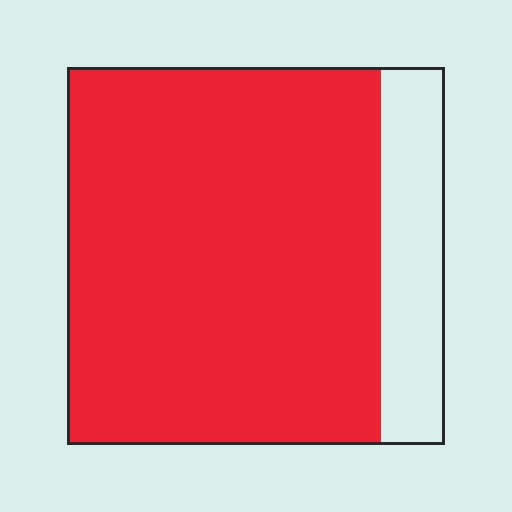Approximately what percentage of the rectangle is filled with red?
Approximately 85%.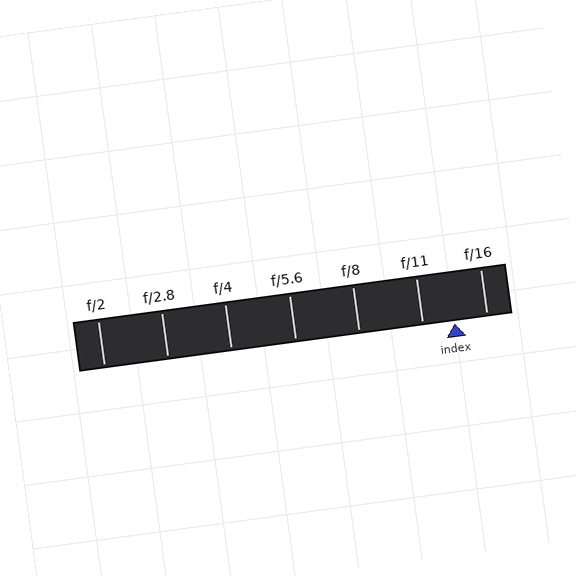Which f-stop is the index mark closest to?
The index mark is closest to f/16.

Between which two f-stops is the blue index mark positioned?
The index mark is between f/11 and f/16.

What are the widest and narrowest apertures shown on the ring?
The widest aperture shown is f/2 and the narrowest is f/16.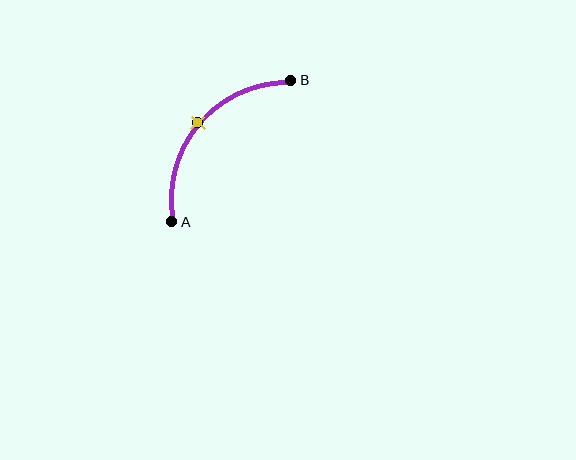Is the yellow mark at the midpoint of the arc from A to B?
Yes. The yellow mark lies on the arc at equal arc-length from both A and B — it is the arc midpoint.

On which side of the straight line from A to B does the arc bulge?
The arc bulges above and to the left of the straight line connecting A and B.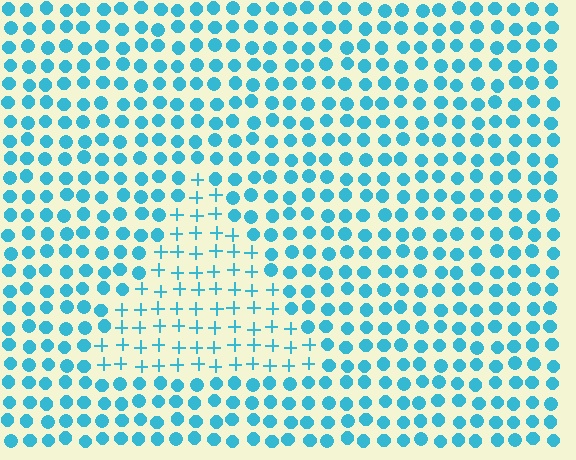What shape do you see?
I see a triangle.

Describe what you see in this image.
The image is filled with small cyan elements arranged in a uniform grid. A triangle-shaped region contains plus signs, while the surrounding area contains circles. The boundary is defined purely by the change in element shape.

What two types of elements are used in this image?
The image uses plus signs inside the triangle region and circles outside it.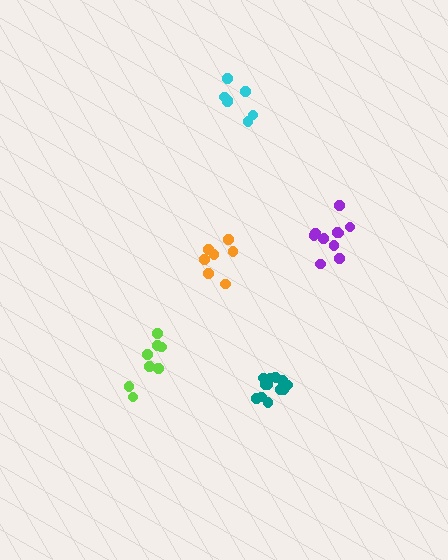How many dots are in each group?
Group 1: 7 dots, Group 2: 13 dots, Group 3: 11 dots, Group 4: 7 dots, Group 5: 8 dots (46 total).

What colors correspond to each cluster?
The clusters are colored: orange, teal, purple, cyan, lime.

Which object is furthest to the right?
The purple cluster is rightmost.